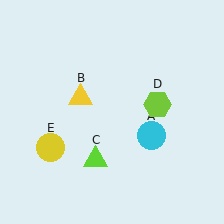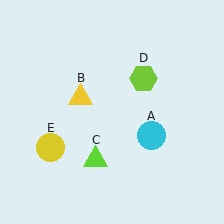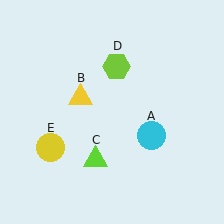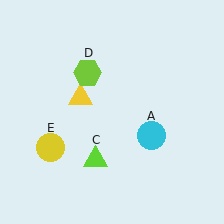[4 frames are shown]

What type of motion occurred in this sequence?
The lime hexagon (object D) rotated counterclockwise around the center of the scene.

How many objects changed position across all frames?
1 object changed position: lime hexagon (object D).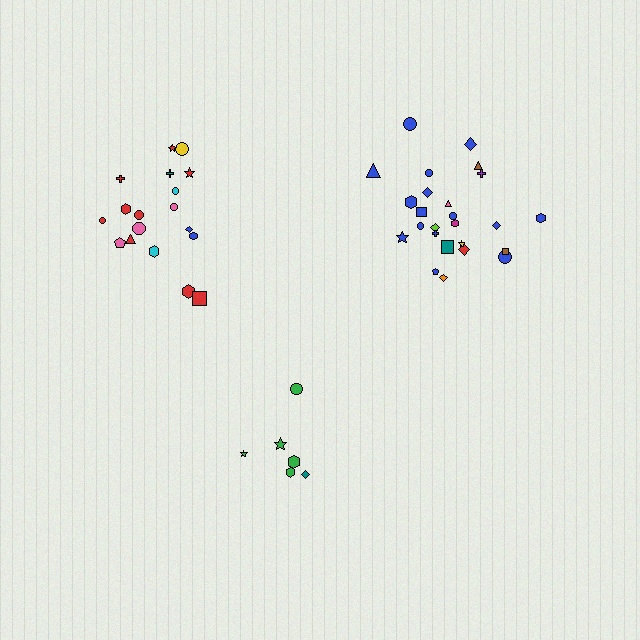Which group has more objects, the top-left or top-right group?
The top-right group.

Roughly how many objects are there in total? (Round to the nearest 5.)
Roughly 50 objects in total.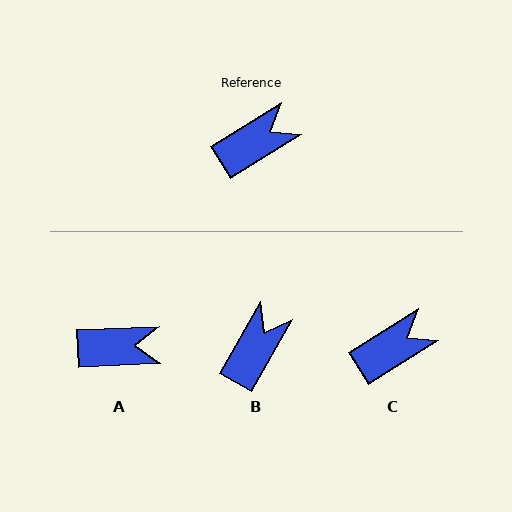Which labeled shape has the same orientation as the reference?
C.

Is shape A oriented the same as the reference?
No, it is off by about 29 degrees.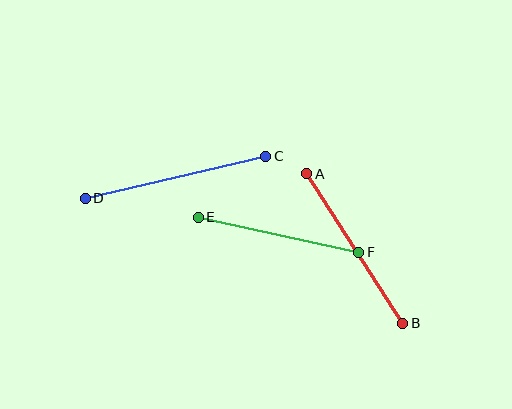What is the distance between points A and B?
The distance is approximately 178 pixels.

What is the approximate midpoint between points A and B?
The midpoint is at approximately (355, 248) pixels.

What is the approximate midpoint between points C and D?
The midpoint is at approximately (175, 177) pixels.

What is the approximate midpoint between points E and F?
The midpoint is at approximately (279, 235) pixels.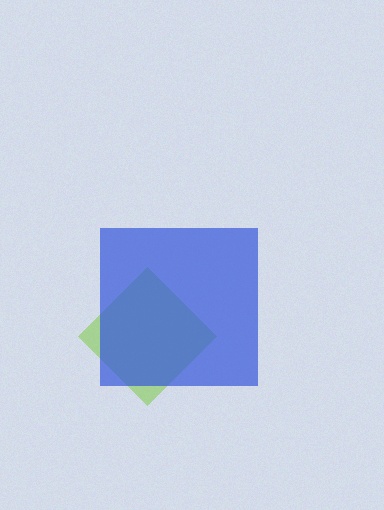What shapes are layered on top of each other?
The layered shapes are: a lime diamond, a blue square.